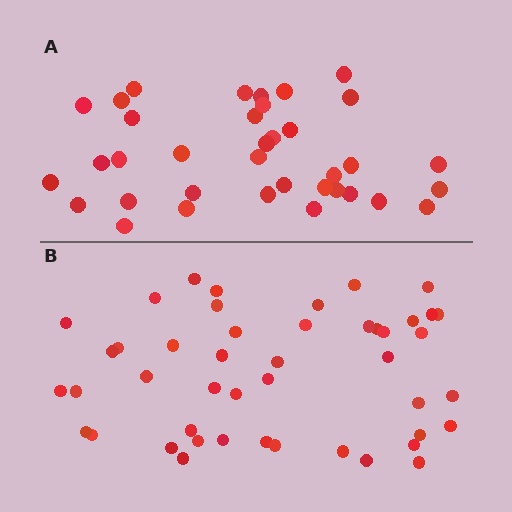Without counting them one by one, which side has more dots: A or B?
Region B (the bottom region) has more dots.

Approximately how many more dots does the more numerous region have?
Region B has roughly 10 or so more dots than region A.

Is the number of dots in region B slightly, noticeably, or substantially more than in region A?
Region B has noticeably more, but not dramatically so. The ratio is roughly 1.3 to 1.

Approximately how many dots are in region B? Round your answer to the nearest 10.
About 50 dots. (The exact count is 46, which rounds to 50.)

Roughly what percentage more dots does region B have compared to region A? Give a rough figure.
About 30% more.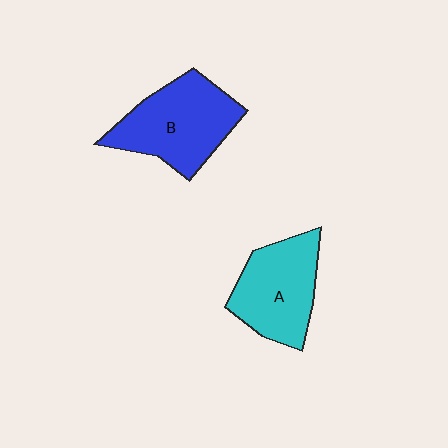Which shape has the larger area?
Shape B (blue).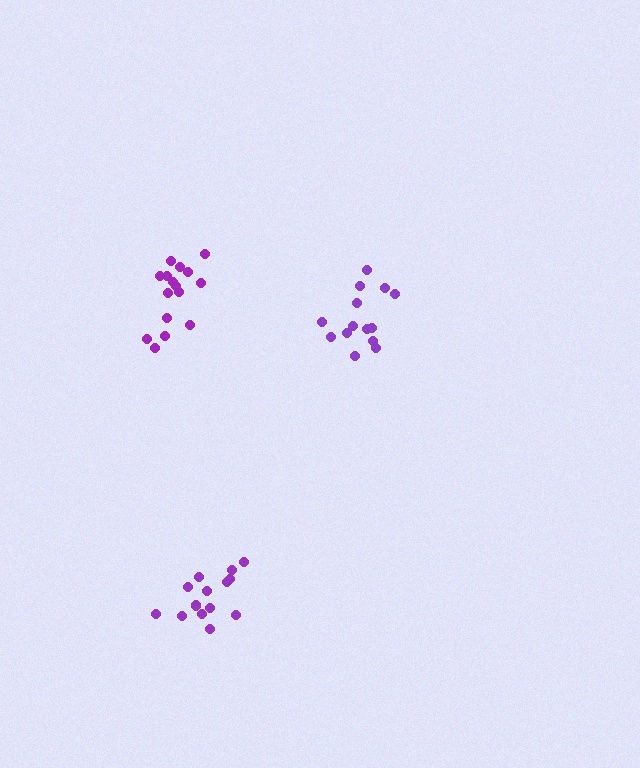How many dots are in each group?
Group 1: 14 dots, Group 2: 16 dots, Group 3: 15 dots (45 total).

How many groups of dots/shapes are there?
There are 3 groups.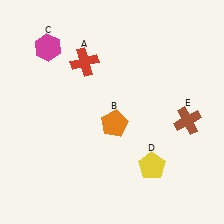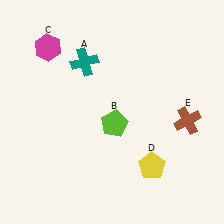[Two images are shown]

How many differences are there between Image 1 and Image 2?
There are 2 differences between the two images.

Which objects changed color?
A changed from red to teal. B changed from orange to lime.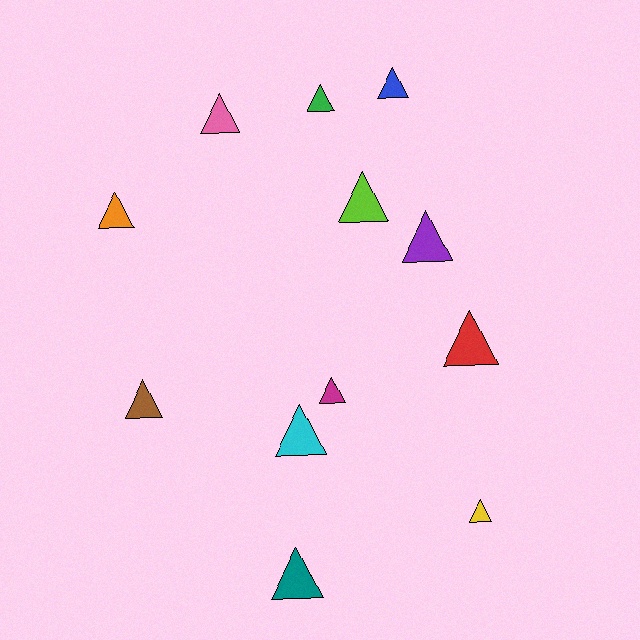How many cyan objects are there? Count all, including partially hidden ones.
There is 1 cyan object.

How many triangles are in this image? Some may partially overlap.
There are 12 triangles.